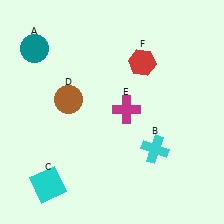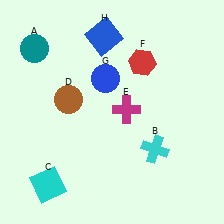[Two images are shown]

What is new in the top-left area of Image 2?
A blue square (H) was added in the top-left area of Image 2.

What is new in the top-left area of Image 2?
A blue circle (G) was added in the top-left area of Image 2.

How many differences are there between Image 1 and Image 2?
There are 2 differences between the two images.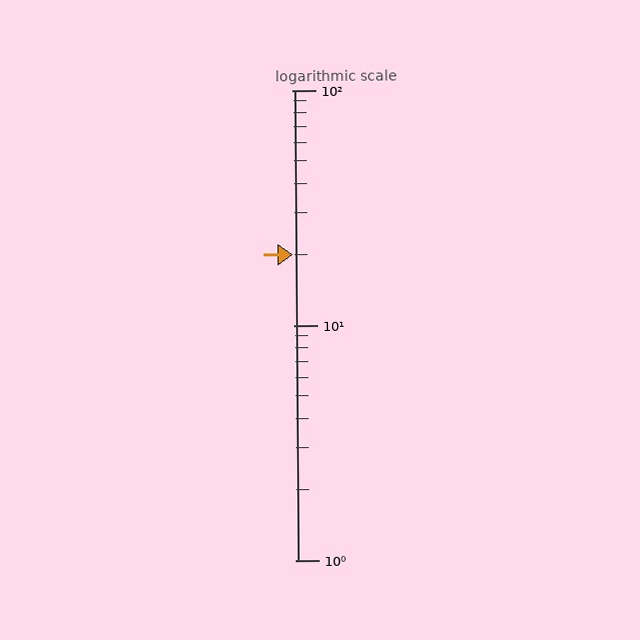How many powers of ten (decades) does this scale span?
The scale spans 2 decades, from 1 to 100.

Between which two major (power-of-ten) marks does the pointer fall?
The pointer is between 10 and 100.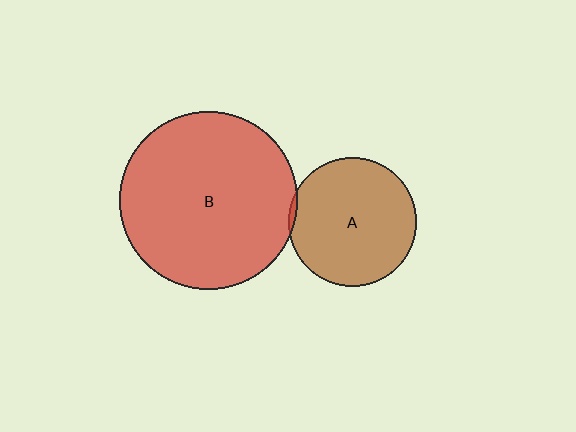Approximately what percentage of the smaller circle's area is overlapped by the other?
Approximately 5%.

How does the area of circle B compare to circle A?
Approximately 1.9 times.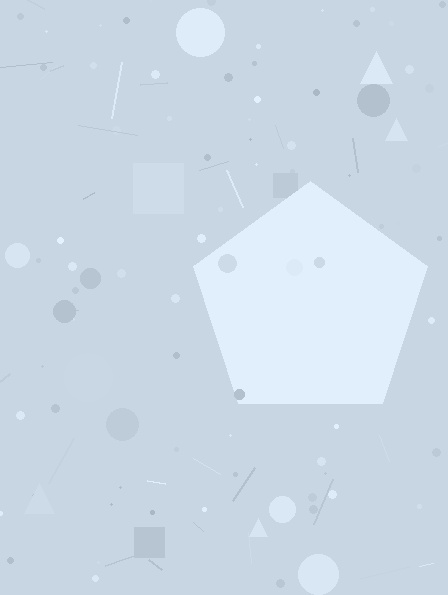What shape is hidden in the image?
A pentagon is hidden in the image.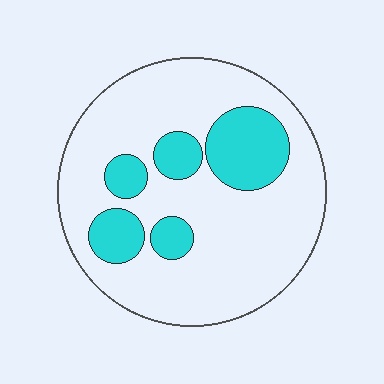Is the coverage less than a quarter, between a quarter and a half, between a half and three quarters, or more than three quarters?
Less than a quarter.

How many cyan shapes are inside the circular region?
5.